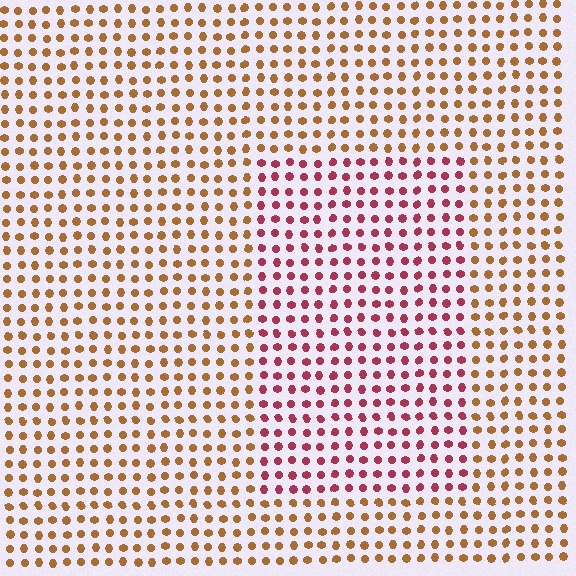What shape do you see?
I see a rectangle.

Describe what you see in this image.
The image is filled with small brown elements in a uniform arrangement. A rectangle-shaped region is visible where the elements are tinted to a slightly different hue, forming a subtle color boundary.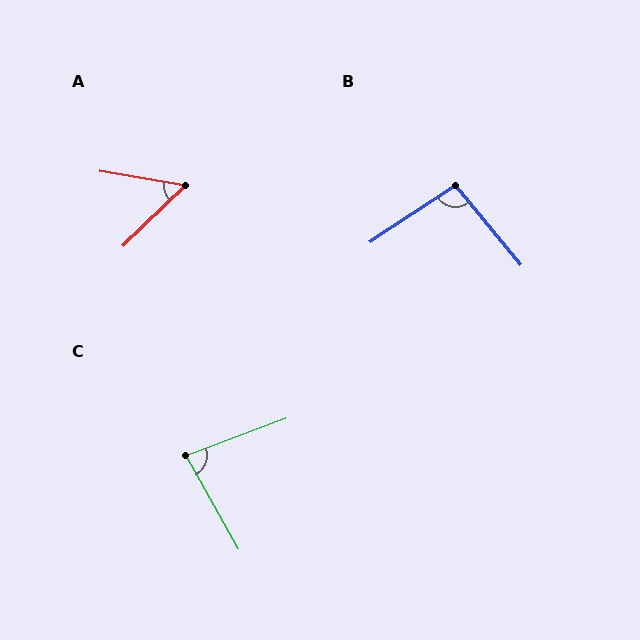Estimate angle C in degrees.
Approximately 81 degrees.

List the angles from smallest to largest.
A (54°), C (81°), B (96°).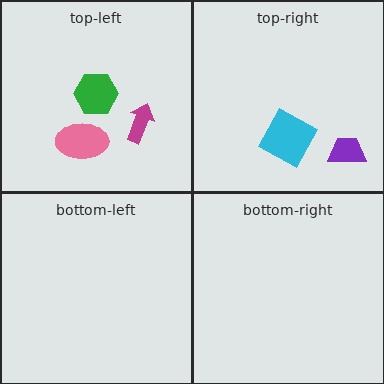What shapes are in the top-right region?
The purple trapezoid, the cyan diamond.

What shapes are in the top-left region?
The green hexagon, the magenta arrow, the pink ellipse.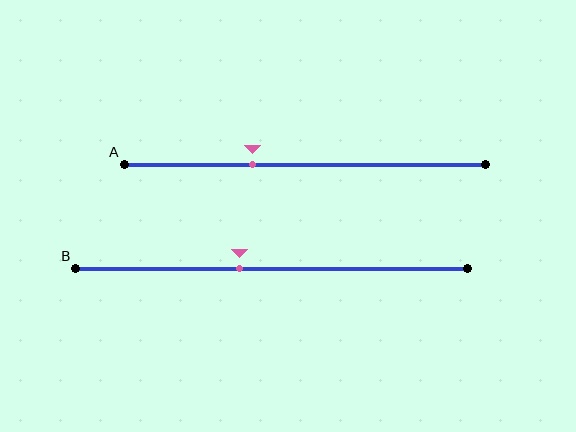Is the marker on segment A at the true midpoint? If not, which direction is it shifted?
No, the marker on segment A is shifted to the left by about 15% of the segment length.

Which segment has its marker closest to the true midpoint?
Segment B has its marker closest to the true midpoint.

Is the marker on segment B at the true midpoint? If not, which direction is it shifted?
No, the marker on segment B is shifted to the left by about 8% of the segment length.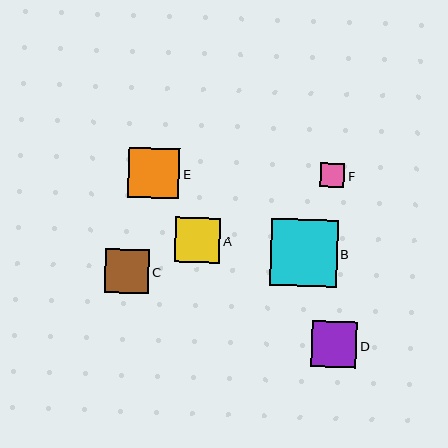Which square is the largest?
Square B is the largest with a size of approximately 67 pixels.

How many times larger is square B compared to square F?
Square B is approximately 2.7 times the size of square F.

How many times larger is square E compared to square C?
Square E is approximately 1.2 times the size of square C.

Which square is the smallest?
Square F is the smallest with a size of approximately 24 pixels.